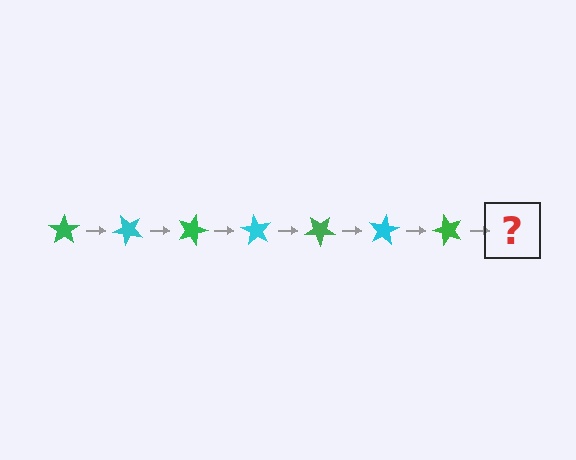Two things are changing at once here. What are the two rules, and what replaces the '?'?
The two rules are that it rotates 45 degrees each step and the color cycles through green and cyan. The '?' should be a cyan star, rotated 315 degrees from the start.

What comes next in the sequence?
The next element should be a cyan star, rotated 315 degrees from the start.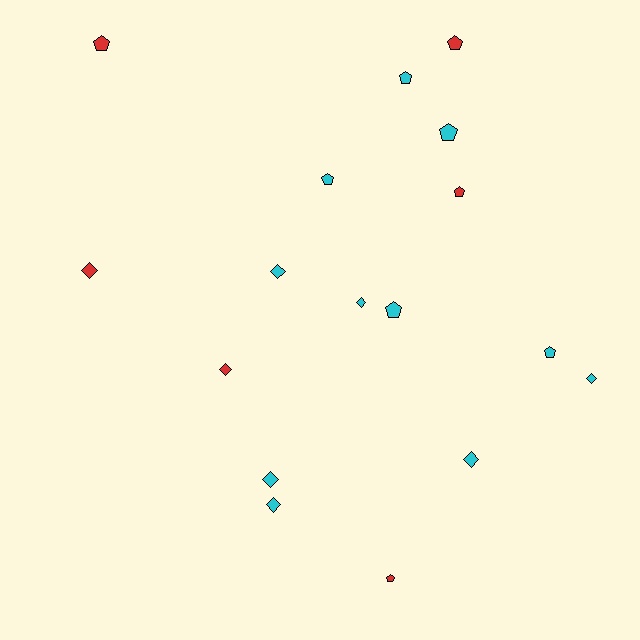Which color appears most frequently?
Cyan, with 11 objects.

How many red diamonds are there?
There are 2 red diamonds.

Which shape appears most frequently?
Pentagon, with 9 objects.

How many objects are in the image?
There are 17 objects.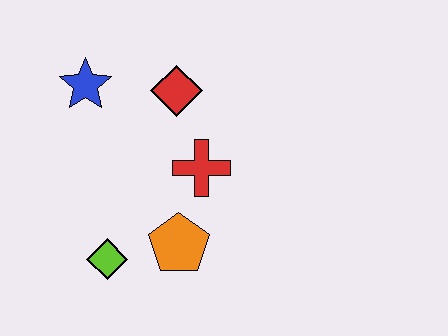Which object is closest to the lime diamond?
The orange pentagon is closest to the lime diamond.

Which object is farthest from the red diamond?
The lime diamond is farthest from the red diamond.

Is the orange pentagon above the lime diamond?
Yes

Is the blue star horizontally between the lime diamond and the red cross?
No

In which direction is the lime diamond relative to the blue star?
The lime diamond is below the blue star.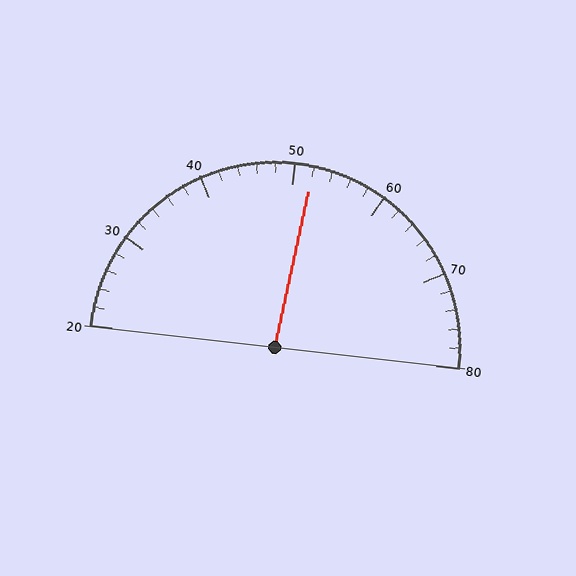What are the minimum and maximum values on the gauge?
The gauge ranges from 20 to 80.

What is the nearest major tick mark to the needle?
The nearest major tick mark is 50.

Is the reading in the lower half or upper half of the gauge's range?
The reading is in the upper half of the range (20 to 80).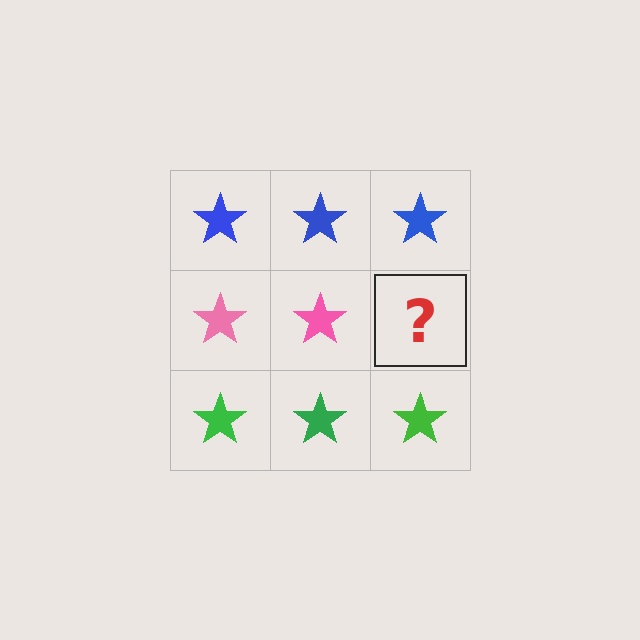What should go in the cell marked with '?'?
The missing cell should contain a pink star.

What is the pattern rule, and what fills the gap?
The rule is that each row has a consistent color. The gap should be filled with a pink star.